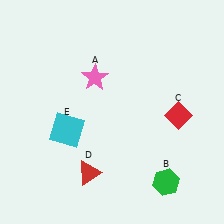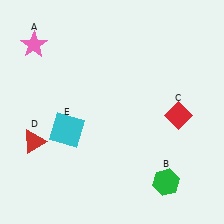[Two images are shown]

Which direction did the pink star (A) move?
The pink star (A) moved left.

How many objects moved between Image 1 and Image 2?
2 objects moved between the two images.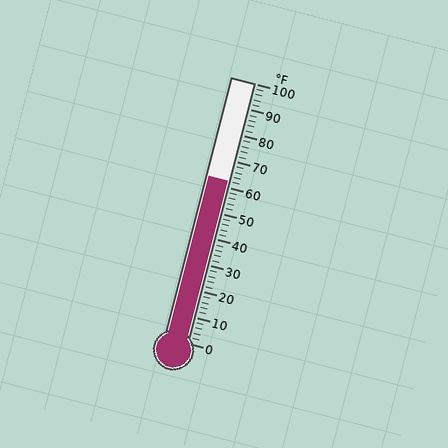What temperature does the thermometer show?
The thermometer shows approximately 62°F.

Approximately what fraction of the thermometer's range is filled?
The thermometer is filled to approximately 60% of its range.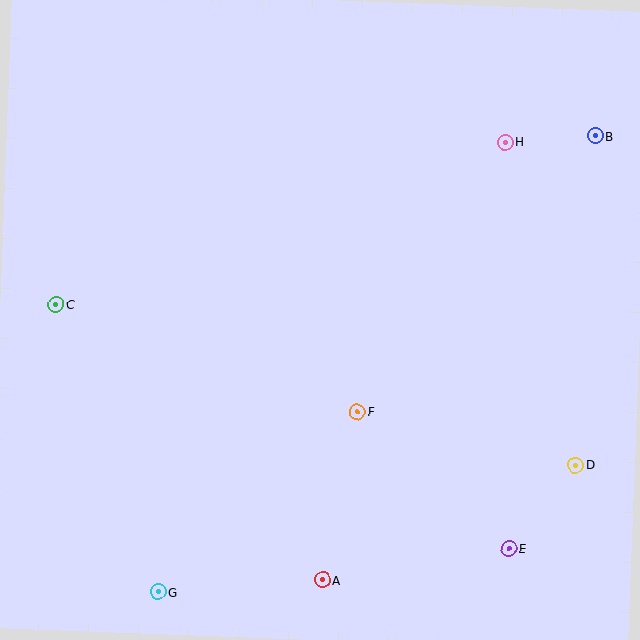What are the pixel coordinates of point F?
Point F is at (357, 412).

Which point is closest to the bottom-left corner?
Point G is closest to the bottom-left corner.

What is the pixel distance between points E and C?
The distance between E and C is 514 pixels.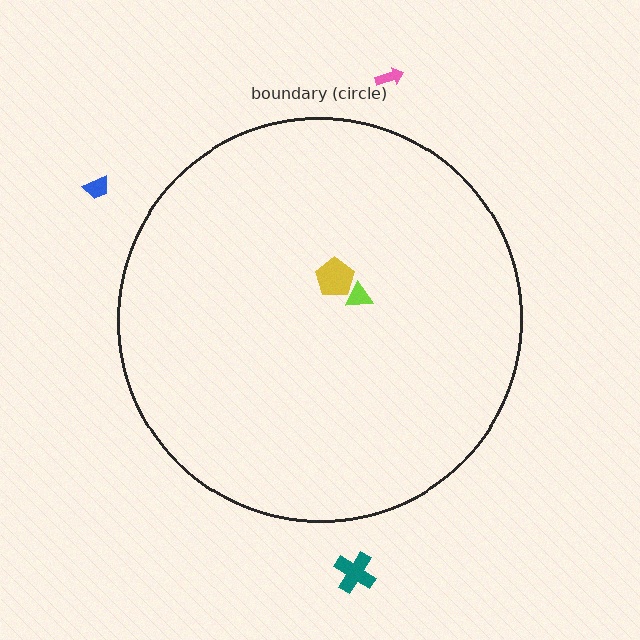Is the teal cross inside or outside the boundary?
Outside.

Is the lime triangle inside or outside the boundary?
Inside.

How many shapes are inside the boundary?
2 inside, 3 outside.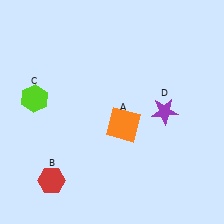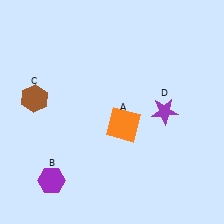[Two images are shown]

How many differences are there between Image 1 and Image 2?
There are 2 differences between the two images.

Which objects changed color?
B changed from red to purple. C changed from lime to brown.